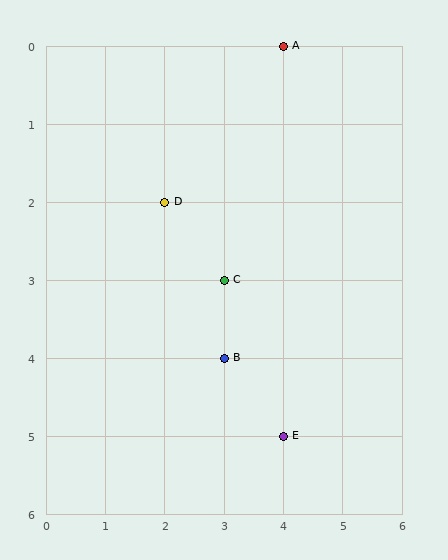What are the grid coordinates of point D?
Point D is at grid coordinates (2, 2).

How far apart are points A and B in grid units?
Points A and B are 1 column and 4 rows apart (about 4.1 grid units diagonally).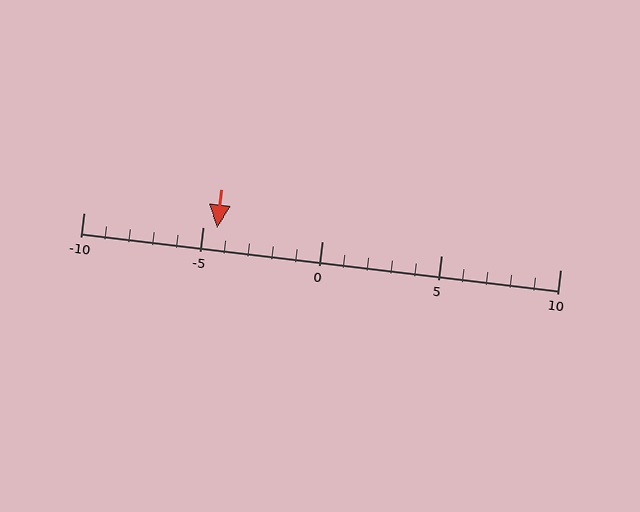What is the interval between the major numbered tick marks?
The major tick marks are spaced 5 units apart.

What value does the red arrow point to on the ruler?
The red arrow points to approximately -4.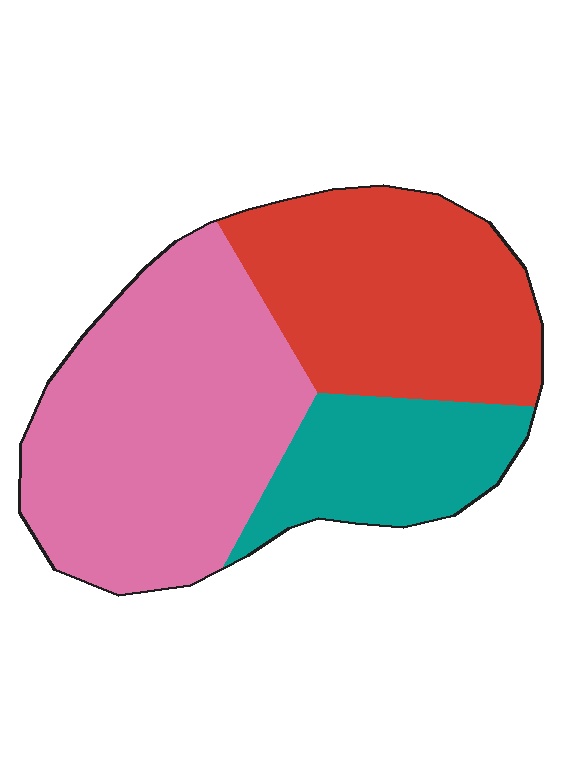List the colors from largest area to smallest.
From largest to smallest: pink, red, teal.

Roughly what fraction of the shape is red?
Red covers around 35% of the shape.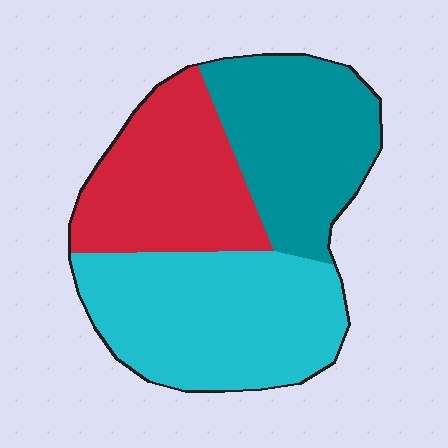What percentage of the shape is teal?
Teal covers 31% of the shape.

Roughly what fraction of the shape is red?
Red covers around 30% of the shape.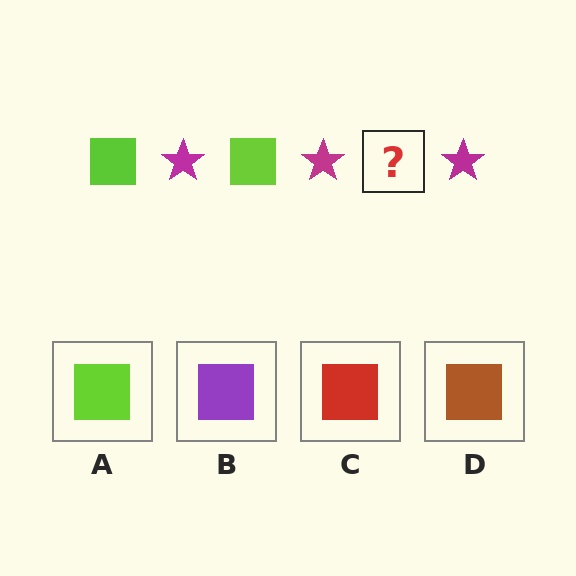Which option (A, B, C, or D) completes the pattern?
A.